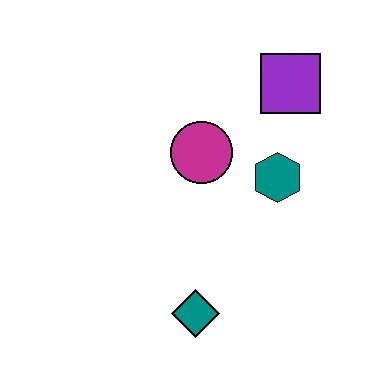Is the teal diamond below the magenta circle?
Yes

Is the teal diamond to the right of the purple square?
No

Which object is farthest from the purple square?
The teal diamond is farthest from the purple square.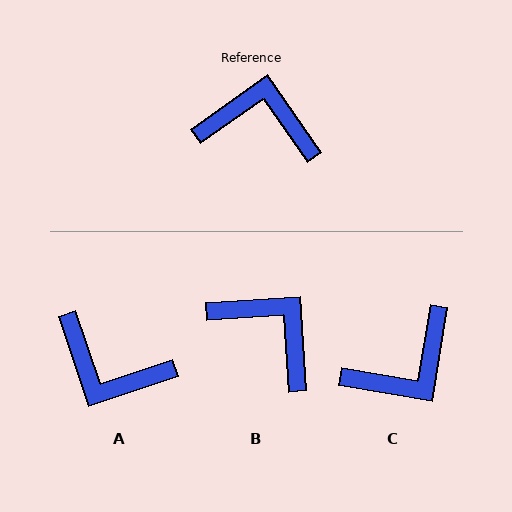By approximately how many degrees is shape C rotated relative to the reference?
Approximately 135 degrees clockwise.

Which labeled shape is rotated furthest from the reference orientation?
A, about 163 degrees away.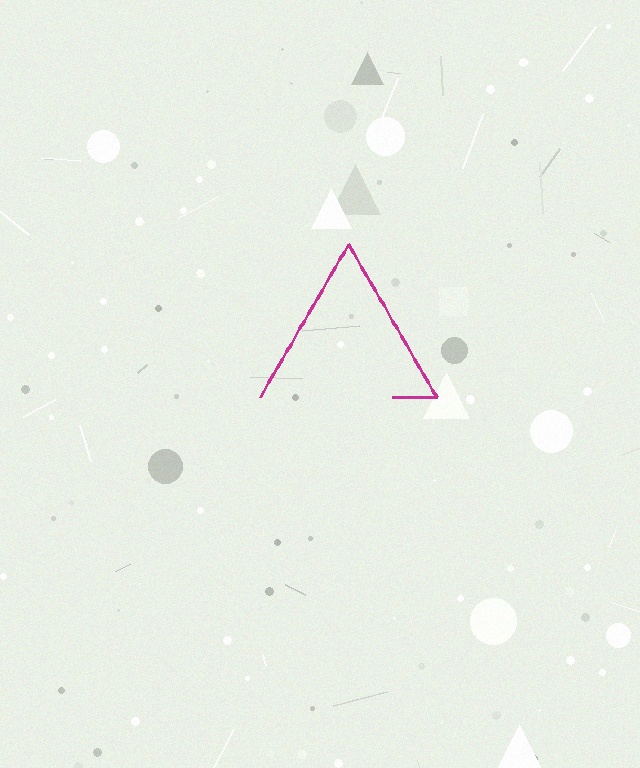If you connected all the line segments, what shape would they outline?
They would outline a triangle.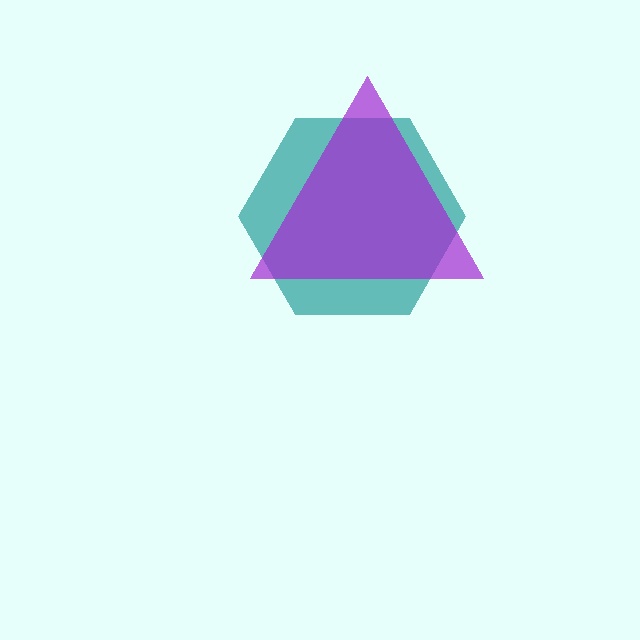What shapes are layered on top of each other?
The layered shapes are: a teal hexagon, a purple triangle.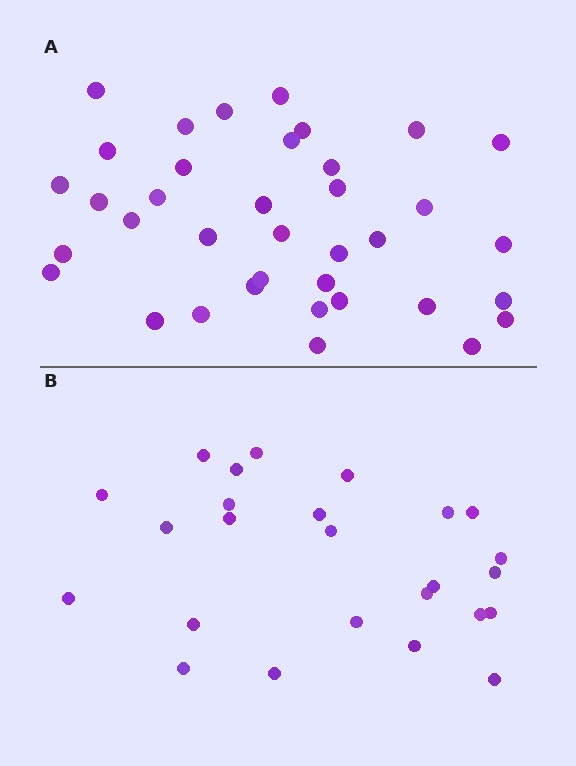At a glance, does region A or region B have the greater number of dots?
Region A (the top region) has more dots.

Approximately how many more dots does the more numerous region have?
Region A has roughly 12 or so more dots than region B.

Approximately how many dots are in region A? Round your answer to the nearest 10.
About 40 dots. (The exact count is 37, which rounds to 40.)